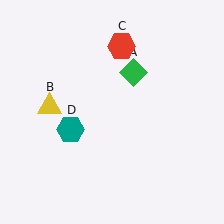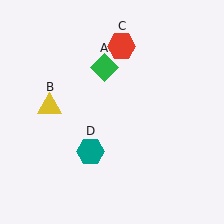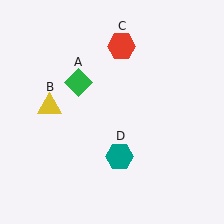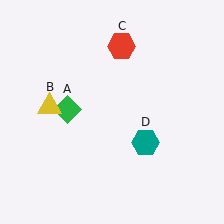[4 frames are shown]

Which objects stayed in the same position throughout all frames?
Yellow triangle (object B) and red hexagon (object C) remained stationary.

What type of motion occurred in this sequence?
The green diamond (object A), teal hexagon (object D) rotated counterclockwise around the center of the scene.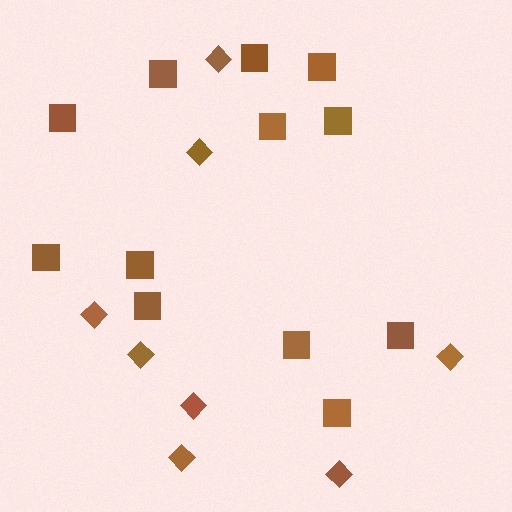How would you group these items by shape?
There are 2 groups: one group of squares (12) and one group of diamonds (8).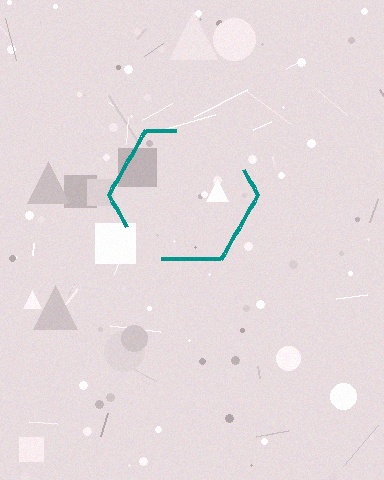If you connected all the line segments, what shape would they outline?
They would outline a hexagon.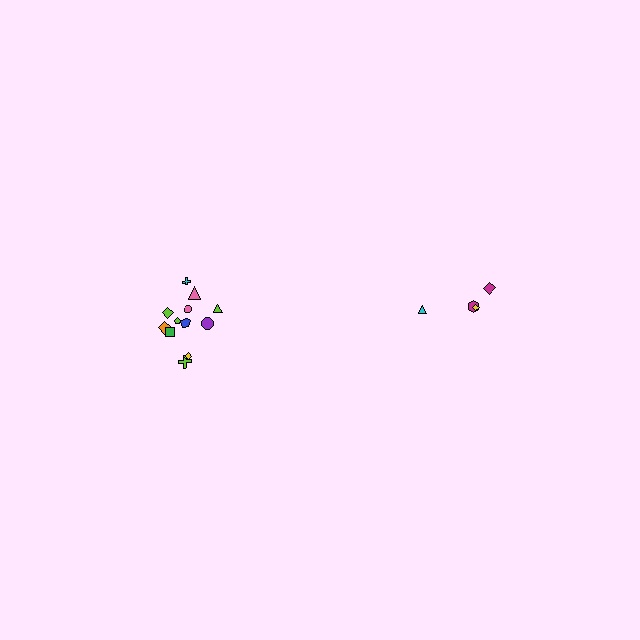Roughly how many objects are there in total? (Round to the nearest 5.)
Roughly 15 objects in total.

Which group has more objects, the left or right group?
The left group.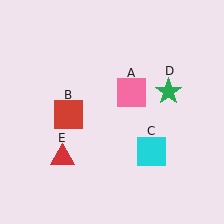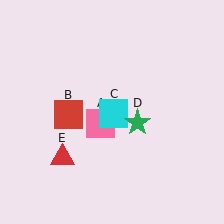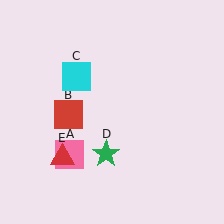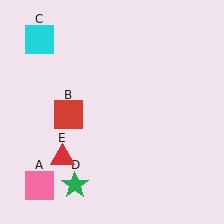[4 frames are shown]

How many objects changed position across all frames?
3 objects changed position: pink square (object A), cyan square (object C), green star (object D).